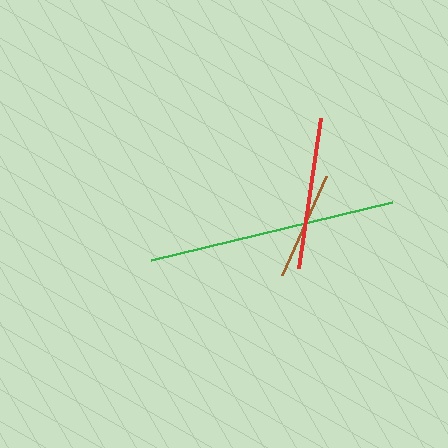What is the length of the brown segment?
The brown segment is approximately 108 pixels long.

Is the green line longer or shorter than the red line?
The green line is longer than the red line.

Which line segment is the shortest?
The brown line is the shortest at approximately 108 pixels.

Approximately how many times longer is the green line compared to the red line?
The green line is approximately 1.6 times the length of the red line.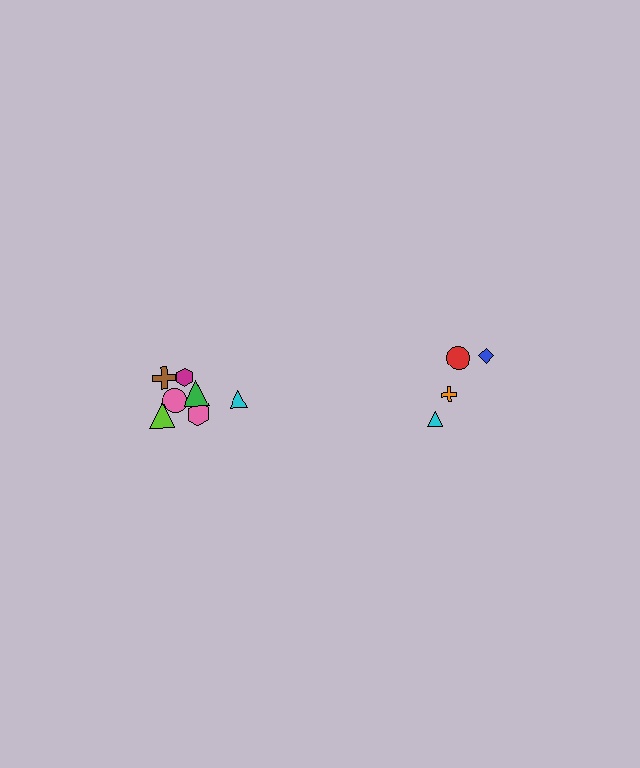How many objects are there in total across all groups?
There are 11 objects.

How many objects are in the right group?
There are 4 objects.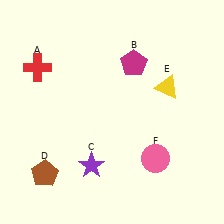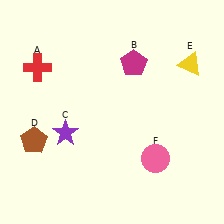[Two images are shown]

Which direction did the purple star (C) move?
The purple star (C) moved up.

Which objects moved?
The objects that moved are: the purple star (C), the brown pentagon (D), the yellow triangle (E).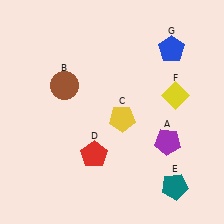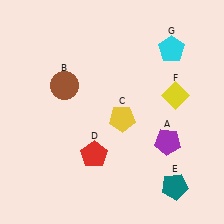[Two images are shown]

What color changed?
The pentagon (G) changed from blue in Image 1 to cyan in Image 2.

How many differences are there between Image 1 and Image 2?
There is 1 difference between the two images.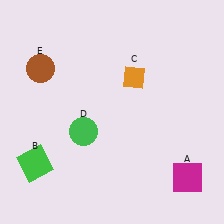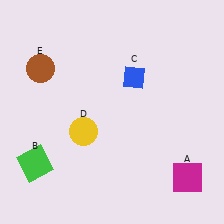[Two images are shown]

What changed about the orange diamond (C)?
In Image 1, C is orange. In Image 2, it changed to blue.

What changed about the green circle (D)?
In Image 1, D is green. In Image 2, it changed to yellow.